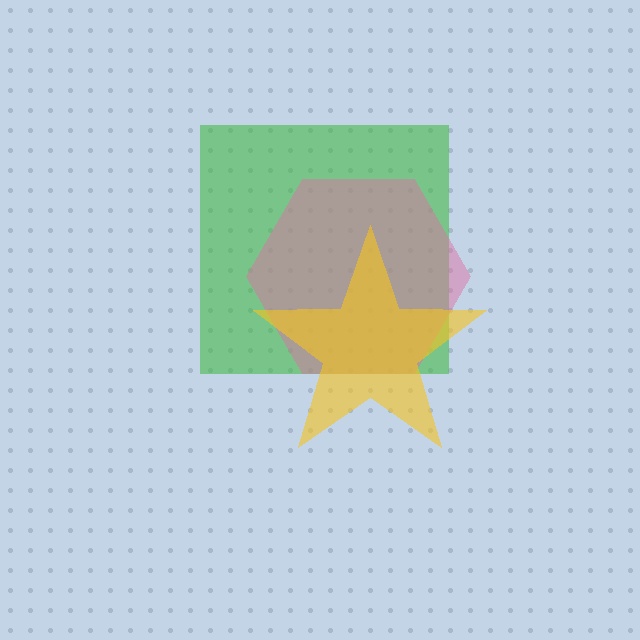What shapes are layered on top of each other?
The layered shapes are: a green square, a pink hexagon, a yellow star.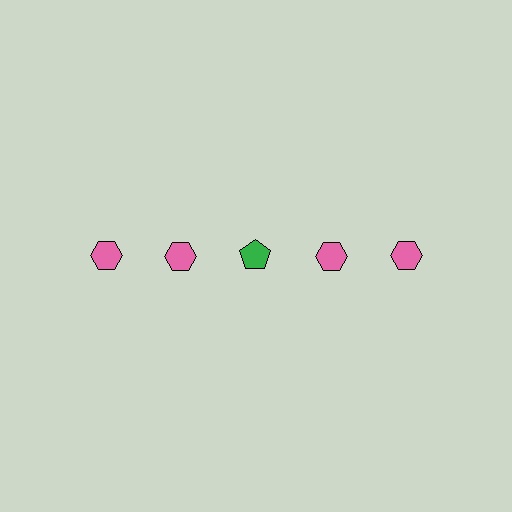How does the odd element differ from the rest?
It differs in both color (green instead of pink) and shape (pentagon instead of hexagon).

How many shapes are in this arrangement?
There are 5 shapes arranged in a grid pattern.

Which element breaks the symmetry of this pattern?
The green pentagon in the top row, center column breaks the symmetry. All other shapes are pink hexagons.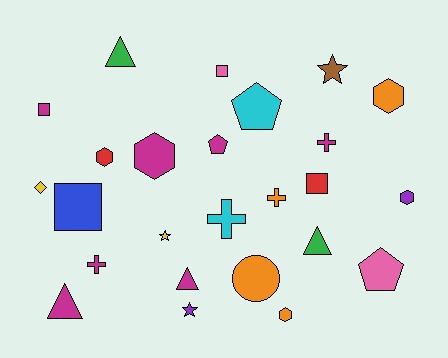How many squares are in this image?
There are 4 squares.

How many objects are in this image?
There are 25 objects.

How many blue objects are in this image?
There is 1 blue object.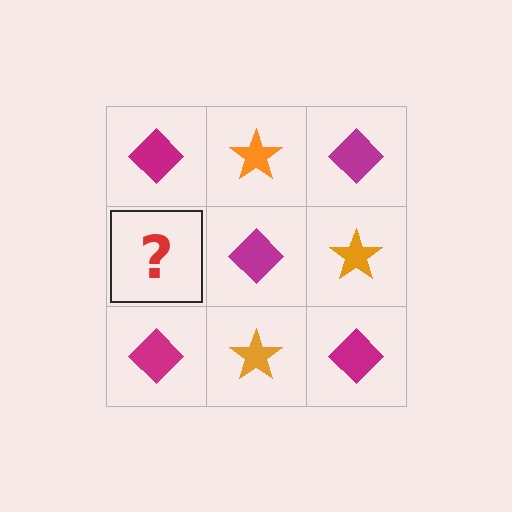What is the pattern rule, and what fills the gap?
The rule is that it alternates magenta diamond and orange star in a checkerboard pattern. The gap should be filled with an orange star.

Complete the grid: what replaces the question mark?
The question mark should be replaced with an orange star.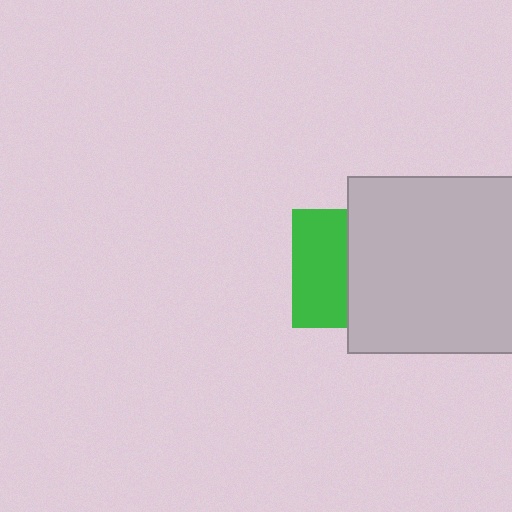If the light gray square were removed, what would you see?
You would see the complete green square.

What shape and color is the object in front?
The object in front is a light gray square.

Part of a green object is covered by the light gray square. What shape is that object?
It is a square.